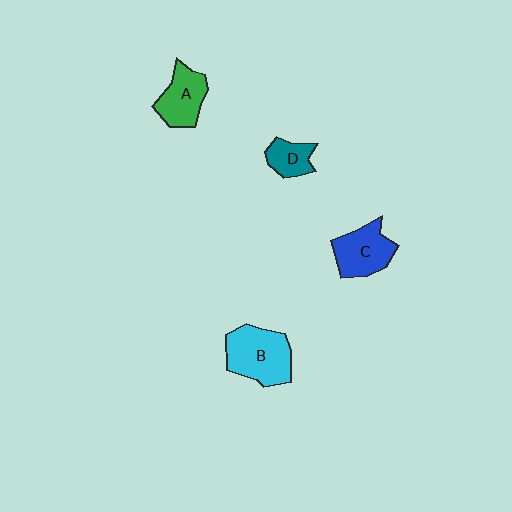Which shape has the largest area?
Shape B (cyan).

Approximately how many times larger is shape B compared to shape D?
Approximately 2.1 times.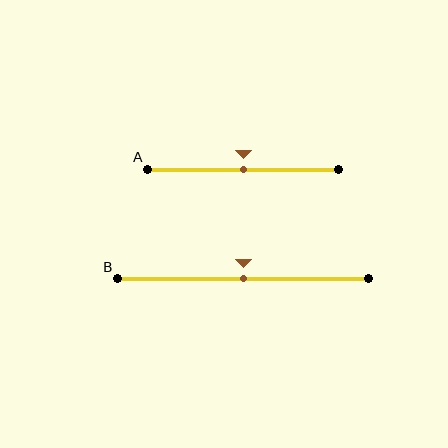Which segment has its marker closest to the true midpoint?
Segment A has its marker closest to the true midpoint.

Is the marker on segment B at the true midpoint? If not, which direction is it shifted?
Yes, the marker on segment B is at the true midpoint.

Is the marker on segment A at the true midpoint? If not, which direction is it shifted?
Yes, the marker on segment A is at the true midpoint.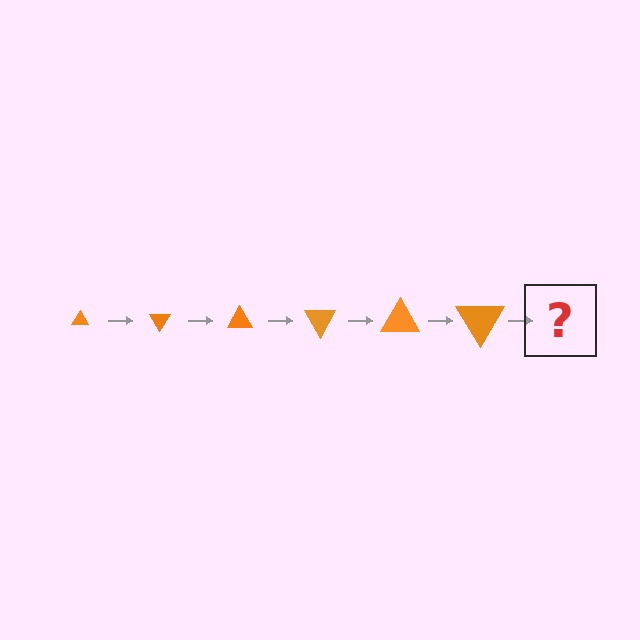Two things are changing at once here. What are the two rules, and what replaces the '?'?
The two rules are that the triangle grows larger each step and it rotates 60 degrees each step. The '?' should be a triangle, larger than the previous one and rotated 360 degrees from the start.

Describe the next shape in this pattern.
It should be a triangle, larger than the previous one and rotated 360 degrees from the start.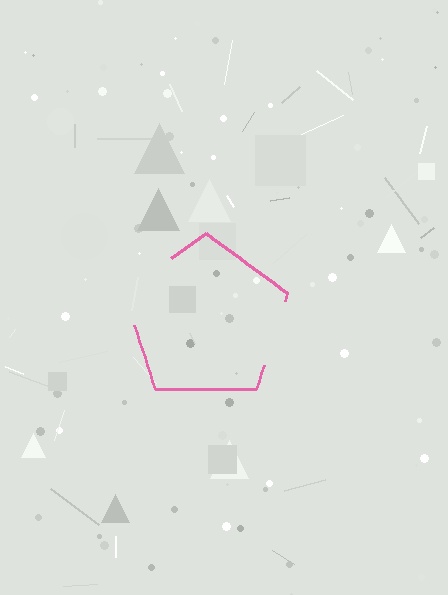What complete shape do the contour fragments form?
The contour fragments form a pentagon.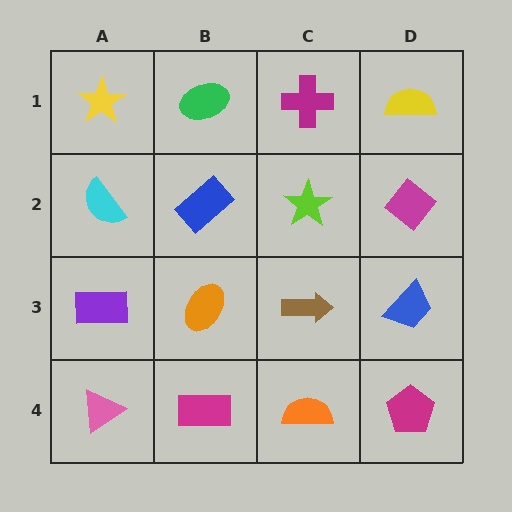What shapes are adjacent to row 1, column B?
A blue rectangle (row 2, column B), a yellow star (row 1, column A), a magenta cross (row 1, column C).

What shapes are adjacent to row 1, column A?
A cyan semicircle (row 2, column A), a green ellipse (row 1, column B).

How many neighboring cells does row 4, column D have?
2.